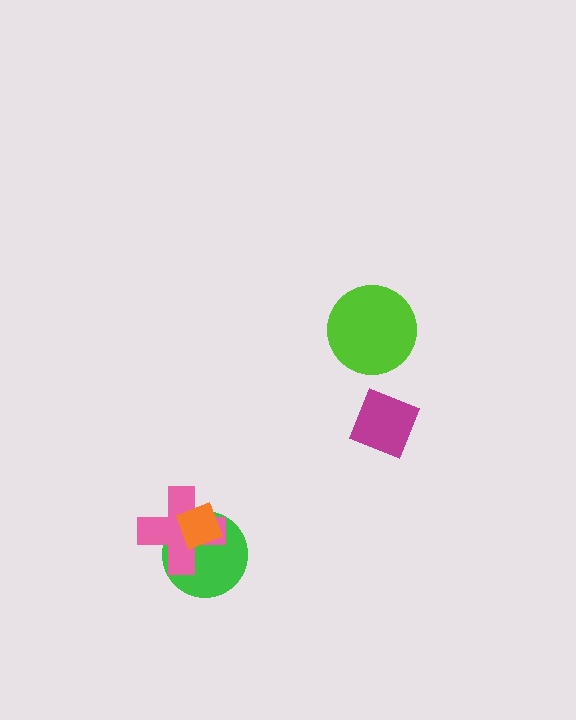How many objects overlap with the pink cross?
2 objects overlap with the pink cross.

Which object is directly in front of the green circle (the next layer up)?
The pink cross is directly in front of the green circle.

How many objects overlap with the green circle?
2 objects overlap with the green circle.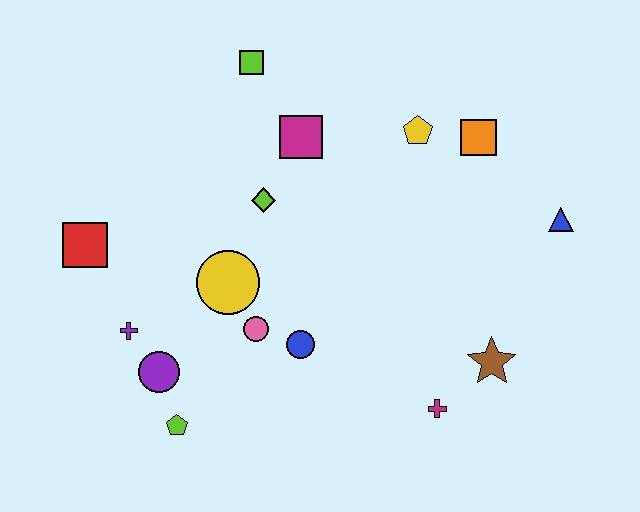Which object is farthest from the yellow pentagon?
The lime pentagon is farthest from the yellow pentagon.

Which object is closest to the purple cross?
The purple circle is closest to the purple cross.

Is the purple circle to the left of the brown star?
Yes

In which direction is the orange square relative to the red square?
The orange square is to the right of the red square.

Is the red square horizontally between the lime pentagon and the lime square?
No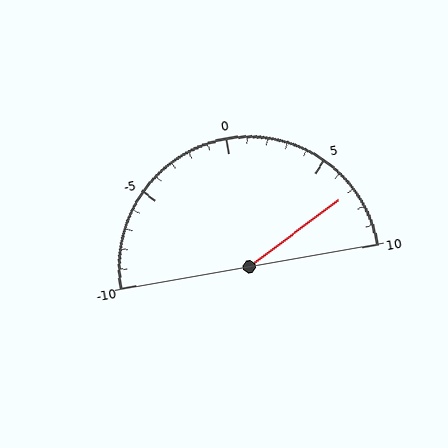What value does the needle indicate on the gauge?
The needle indicates approximately 7.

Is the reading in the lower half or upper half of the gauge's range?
The reading is in the upper half of the range (-10 to 10).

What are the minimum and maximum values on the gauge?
The gauge ranges from -10 to 10.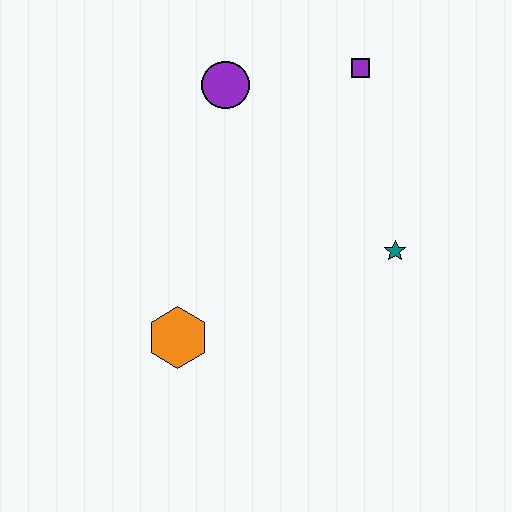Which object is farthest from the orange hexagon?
The purple square is farthest from the orange hexagon.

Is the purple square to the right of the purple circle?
Yes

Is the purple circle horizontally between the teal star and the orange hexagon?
Yes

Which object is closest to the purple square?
The purple circle is closest to the purple square.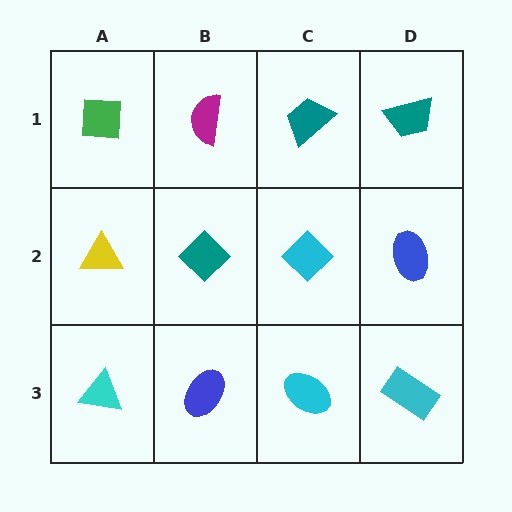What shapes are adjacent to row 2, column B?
A magenta semicircle (row 1, column B), a blue ellipse (row 3, column B), a yellow triangle (row 2, column A), a cyan diamond (row 2, column C).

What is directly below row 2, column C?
A cyan ellipse.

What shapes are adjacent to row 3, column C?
A cyan diamond (row 2, column C), a blue ellipse (row 3, column B), a cyan rectangle (row 3, column D).